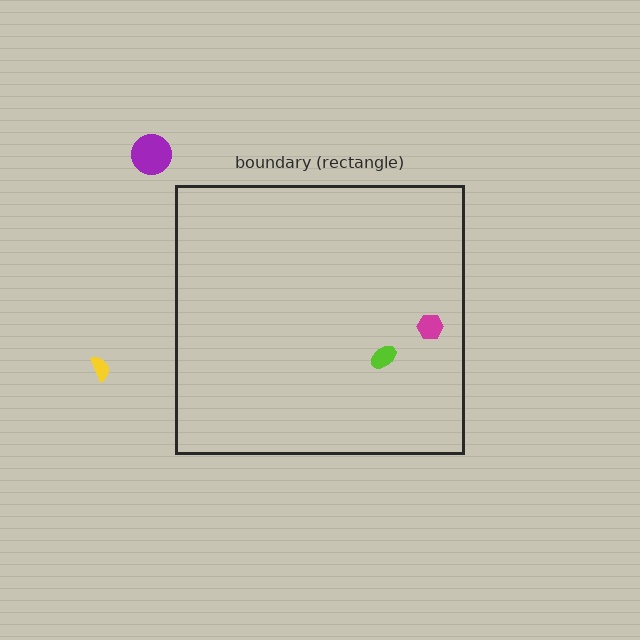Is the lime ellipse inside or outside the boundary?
Inside.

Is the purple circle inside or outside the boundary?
Outside.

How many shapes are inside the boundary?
2 inside, 2 outside.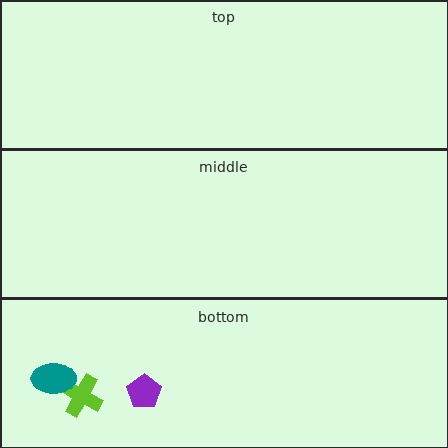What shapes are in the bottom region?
The lime cross, the teal ellipse, the purple pentagon.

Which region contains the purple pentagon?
The bottom region.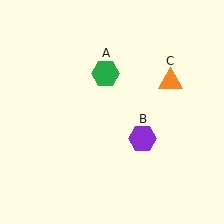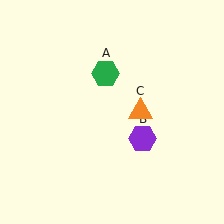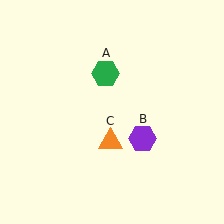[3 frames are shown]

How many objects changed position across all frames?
1 object changed position: orange triangle (object C).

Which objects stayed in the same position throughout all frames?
Green hexagon (object A) and purple hexagon (object B) remained stationary.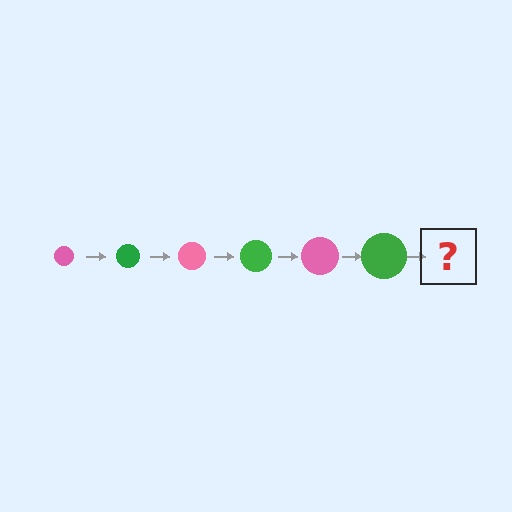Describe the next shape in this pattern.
It should be a pink circle, larger than the previous one.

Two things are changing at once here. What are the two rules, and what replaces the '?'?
The two rules are that the circle grows larger each step and the color cycles through pink and green. The '?' should be a pink circle, larger than the previous one.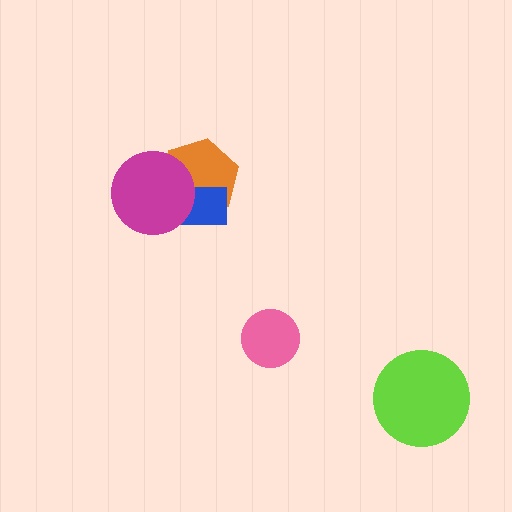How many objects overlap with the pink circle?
0 objects overlap with the pink circle.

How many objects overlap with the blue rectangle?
2 objects overlap with the blue rectangle.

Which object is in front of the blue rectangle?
The magenta circle is in front of the blue rectangle.